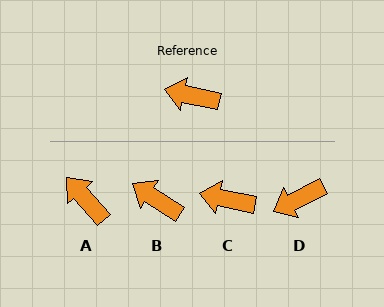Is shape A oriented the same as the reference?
No, it is off by about 37 degrees.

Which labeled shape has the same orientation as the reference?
C.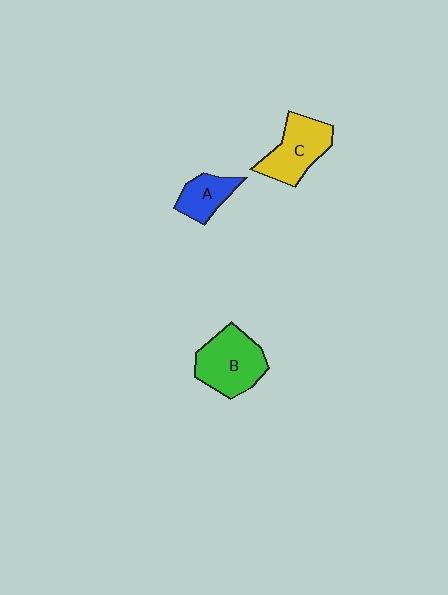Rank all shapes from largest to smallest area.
From largest to smallest: B (green), C (yellow), A (blue).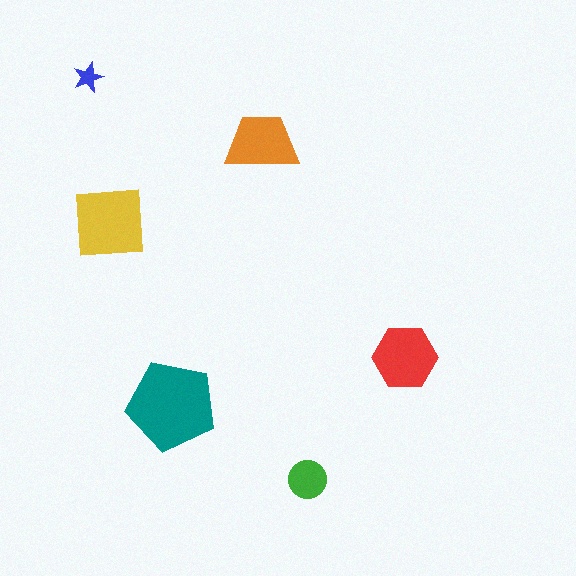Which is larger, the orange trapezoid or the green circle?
The orange trapezoid.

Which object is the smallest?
The blue star.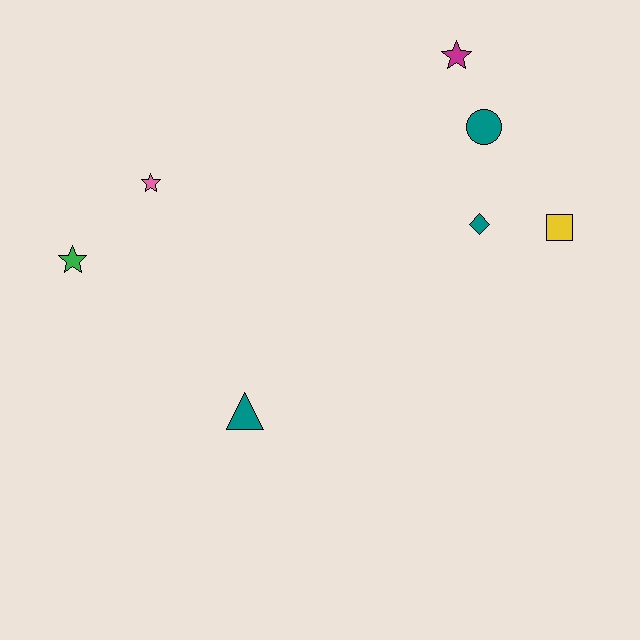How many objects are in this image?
There are 7 objects.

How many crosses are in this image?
There are no crosses.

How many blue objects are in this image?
There are no blue objects.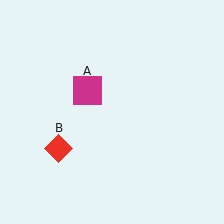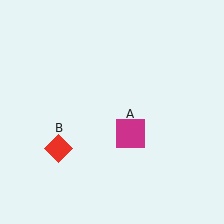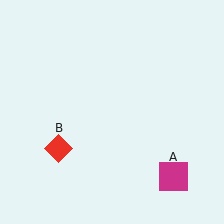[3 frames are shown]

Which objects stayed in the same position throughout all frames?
Red diamond (object B) remained stationary.